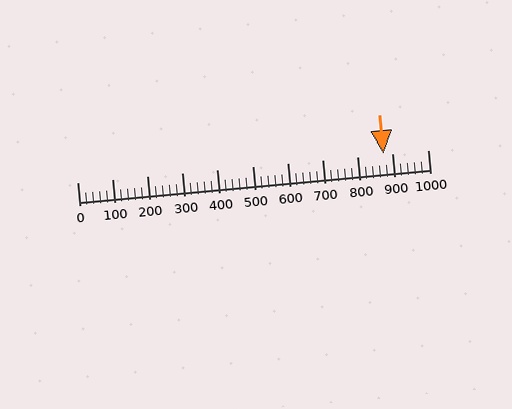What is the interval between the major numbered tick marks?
The major tick marks are spaced 100 units apart.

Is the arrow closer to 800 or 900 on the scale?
The arrow is closer to 900.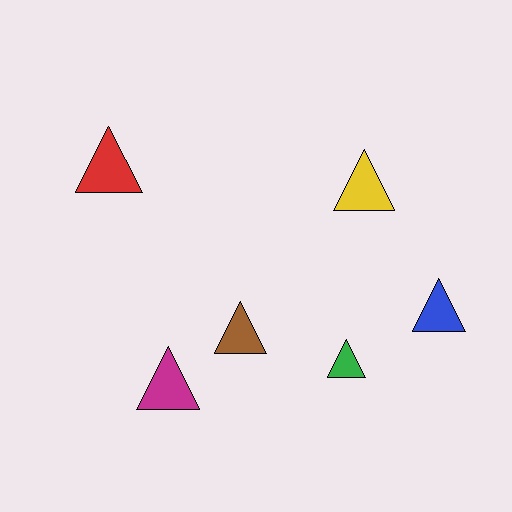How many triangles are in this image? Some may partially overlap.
There are 6 triangles.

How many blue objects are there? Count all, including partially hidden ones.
There is 1 blue object.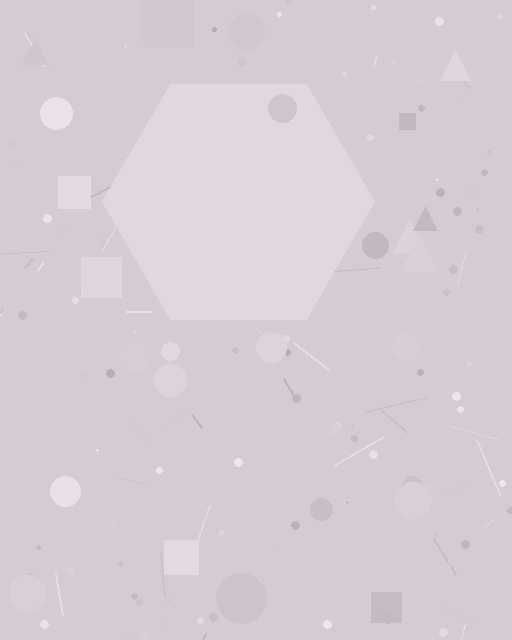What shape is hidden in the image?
A hexagon is hidden in the image.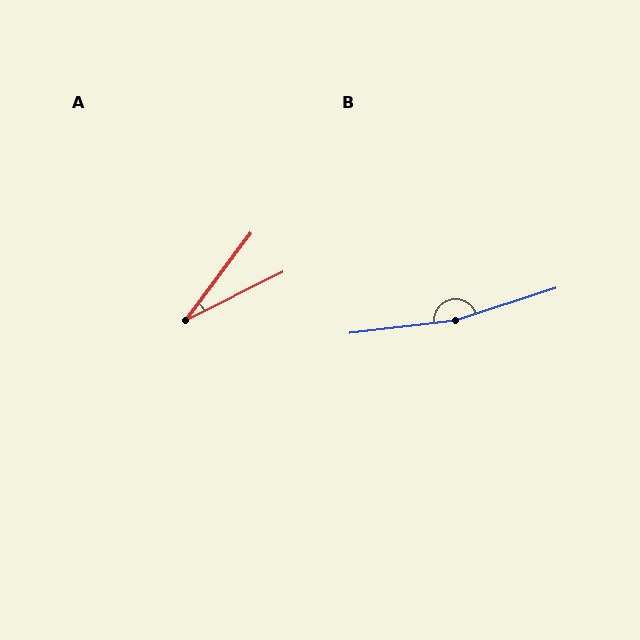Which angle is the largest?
B, at approximately 169 degrees.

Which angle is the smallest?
A, at approximately 26 degrees.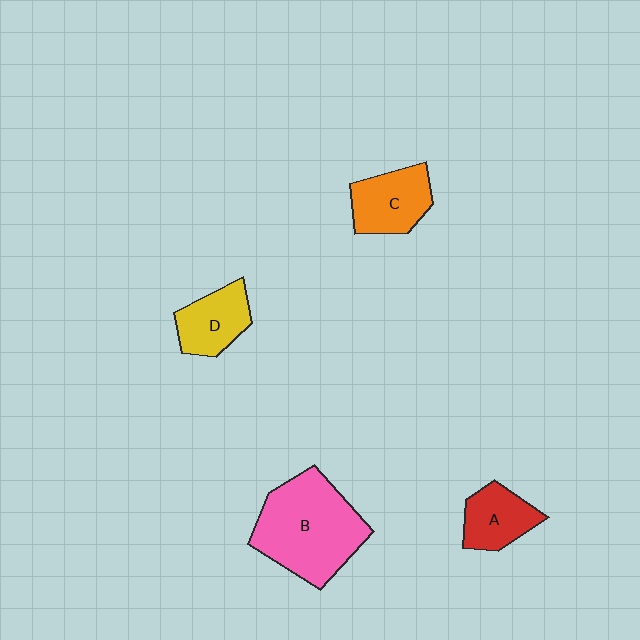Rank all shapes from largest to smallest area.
From largest to smallest: B (pink), C (orange), D (yellow), A (red).